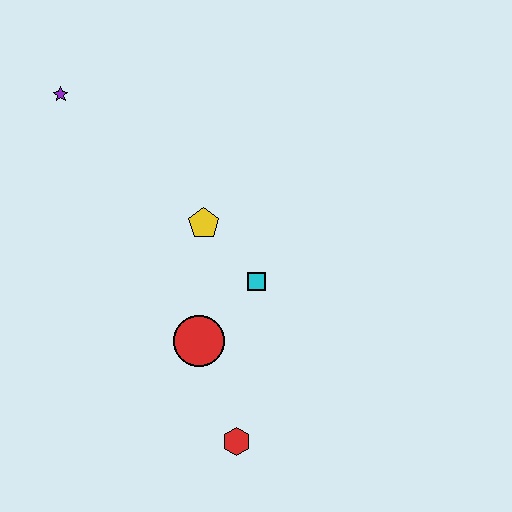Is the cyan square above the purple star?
No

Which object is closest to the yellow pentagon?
The cyan square is closest to the yellow pentagon.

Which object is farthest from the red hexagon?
The purple star is farthest from the red hexagon.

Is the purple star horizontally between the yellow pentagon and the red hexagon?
No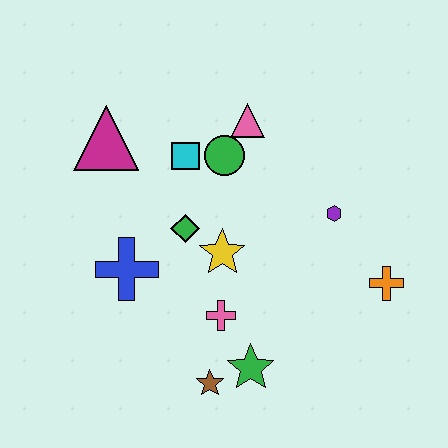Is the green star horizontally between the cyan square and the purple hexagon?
Yes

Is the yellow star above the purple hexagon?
No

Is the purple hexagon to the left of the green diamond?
No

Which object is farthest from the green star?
The magenta triangle is farthest from the green star.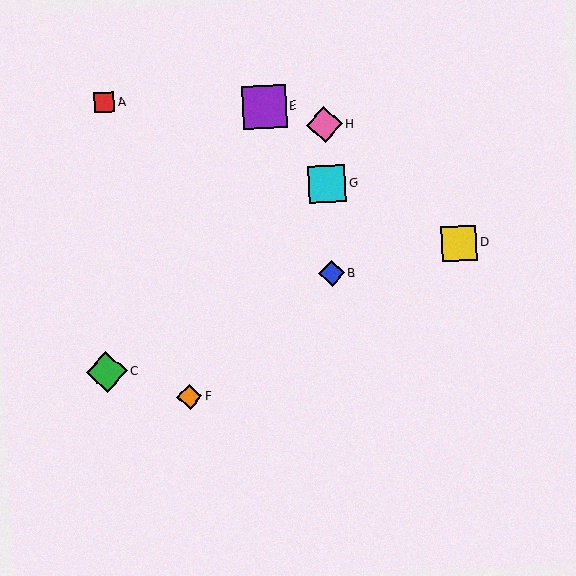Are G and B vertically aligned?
Yes, both are at x≈327.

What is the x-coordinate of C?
Object C is at x≈107.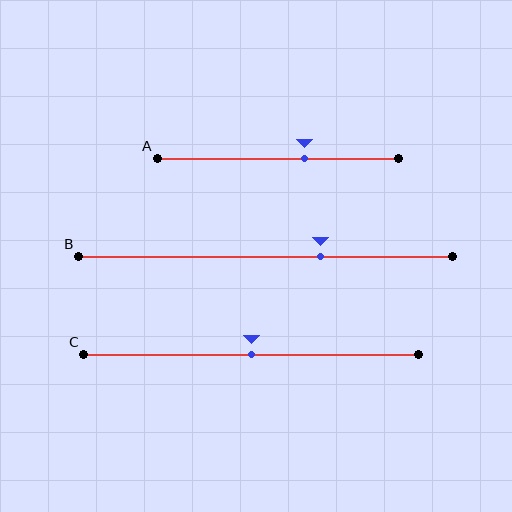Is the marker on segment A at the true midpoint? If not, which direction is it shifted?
No, the marker on segment A is shifted to the right by about 11% of the segment length.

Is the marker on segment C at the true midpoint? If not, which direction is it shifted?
Yes, the marker on segment C is at the true midpoint.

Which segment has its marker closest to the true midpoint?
Segment C has its marker closest to the true midpoint.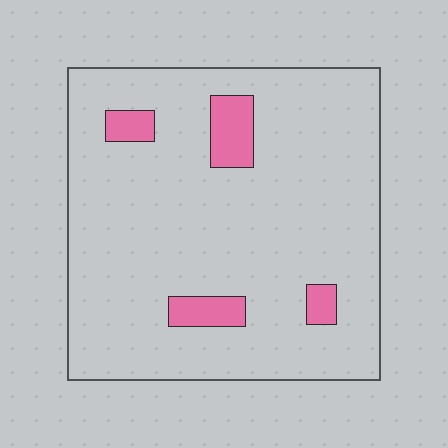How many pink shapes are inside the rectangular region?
4.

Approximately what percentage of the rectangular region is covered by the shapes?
Approximately 10%.